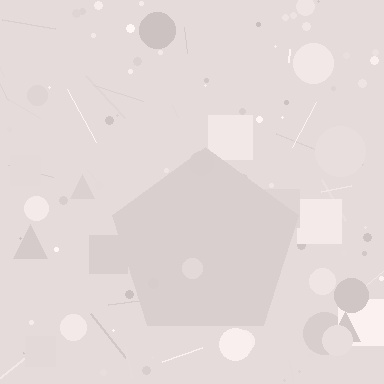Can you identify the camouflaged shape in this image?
The camouflaged shape is a pentagon.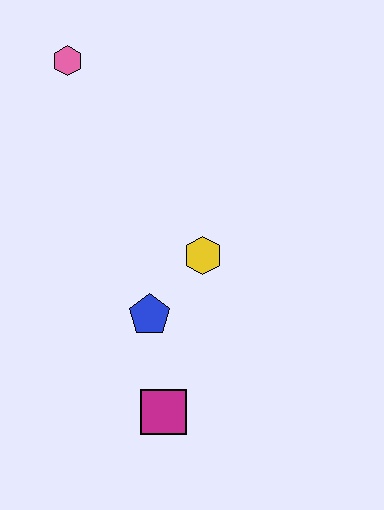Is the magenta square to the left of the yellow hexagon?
Yes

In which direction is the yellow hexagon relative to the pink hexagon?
The yellow hexagon is below the pink hexagon.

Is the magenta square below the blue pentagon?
Yes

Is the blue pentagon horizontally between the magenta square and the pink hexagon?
Yes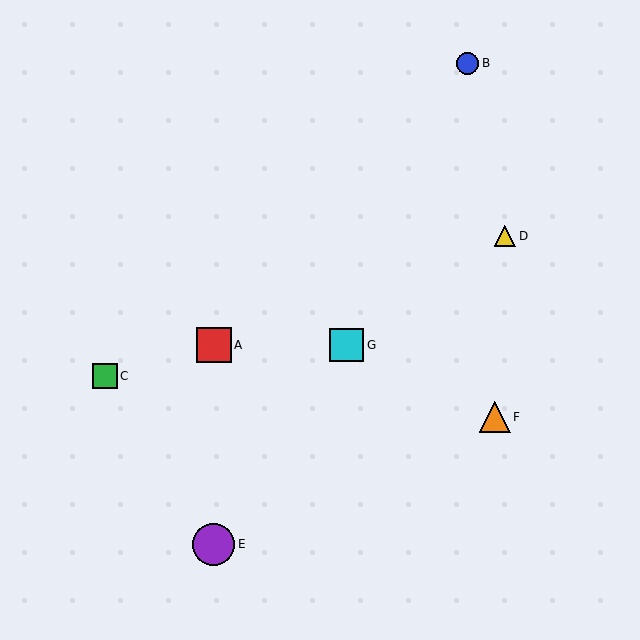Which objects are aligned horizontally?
Objects A, G are aligned horizontally.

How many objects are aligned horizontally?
2 objects (A, G) are aligned horizontally.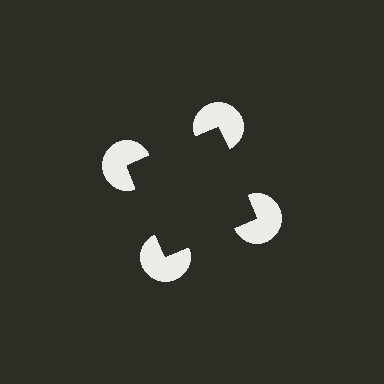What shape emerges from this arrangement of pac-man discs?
An illusory square — its edges are inferred from the aligned wedge cuts in the pac-man discs, not physically drawn.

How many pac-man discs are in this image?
There are 4 — one at each vertex of the illusory square.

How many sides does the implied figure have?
4 sides.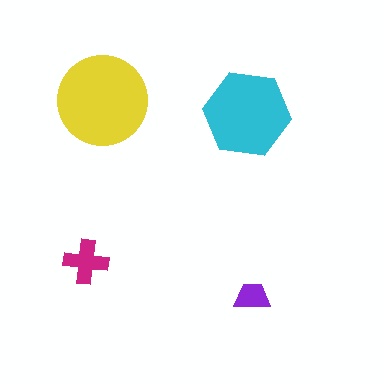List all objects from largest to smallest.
The yellow circle, the cyan hexagon, the magenta cross, the purple trapezoid.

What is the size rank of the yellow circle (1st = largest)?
1st.